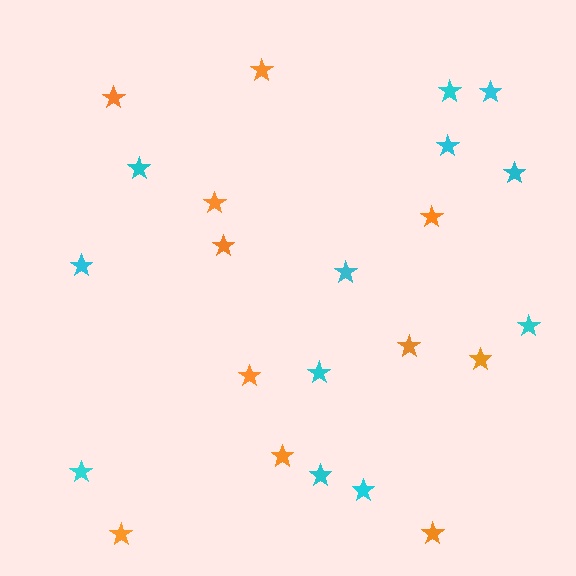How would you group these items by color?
There are 2 groups: one group of orange stars (11) and one group of cyan stars (12).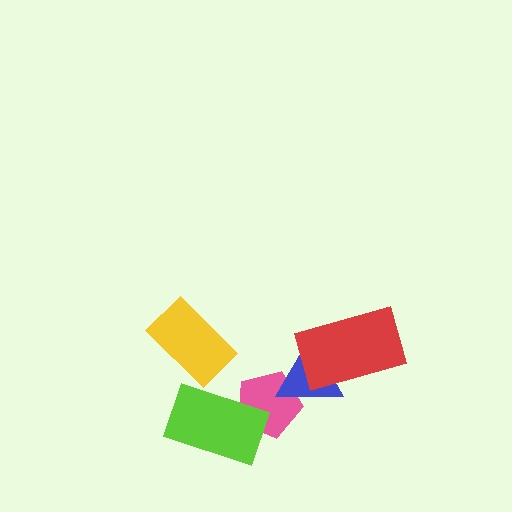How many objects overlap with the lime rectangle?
1 object overlaps with the lime rectangle.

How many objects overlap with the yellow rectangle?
0 objects overlap with the yellow rectangle.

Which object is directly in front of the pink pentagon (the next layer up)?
The blue triangle is directly in front of the pink pentagon.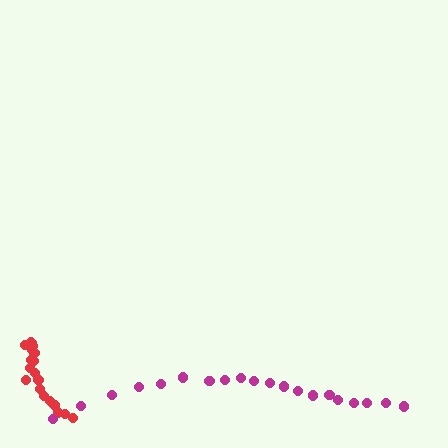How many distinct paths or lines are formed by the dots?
There are 2 distinct paths.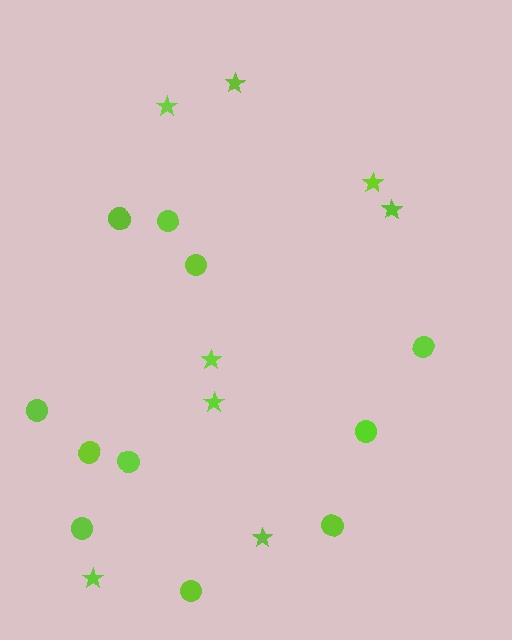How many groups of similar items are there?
There are 2 groups: one group of circles (11) and one group of stars (8).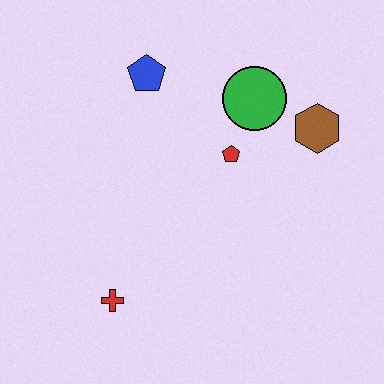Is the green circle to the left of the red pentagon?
No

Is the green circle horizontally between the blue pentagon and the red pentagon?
No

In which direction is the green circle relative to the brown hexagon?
The green circle is to the left of the brown hexagon.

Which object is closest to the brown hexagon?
The green circle is closest to the brown hexagon.